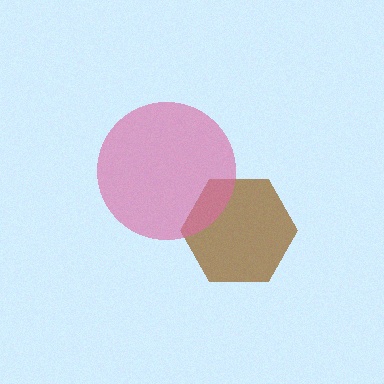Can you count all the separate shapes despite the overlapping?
Yes, there are 2 separate shapes.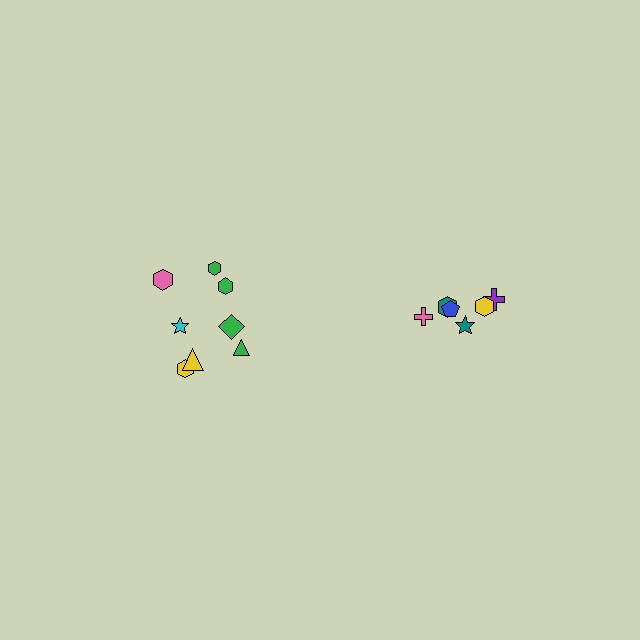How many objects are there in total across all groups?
There are 14 objects.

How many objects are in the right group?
There are 6 objects.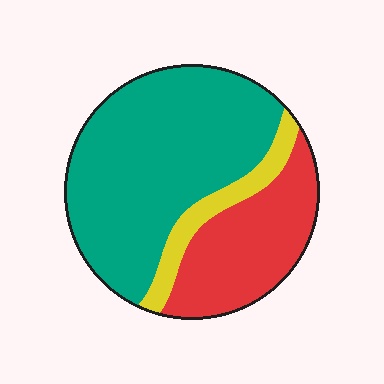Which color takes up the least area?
Yellow, at roughly 10%.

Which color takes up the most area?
Teal, at roughly 60%.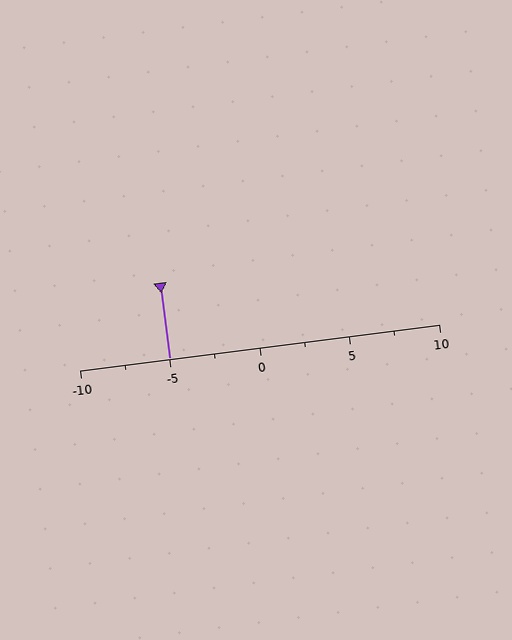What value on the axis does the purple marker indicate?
The marker indicates approximately -5.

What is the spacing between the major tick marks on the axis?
The major ticks are spaced 5 apart.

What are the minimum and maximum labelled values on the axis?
The axis runs from -10 to 10.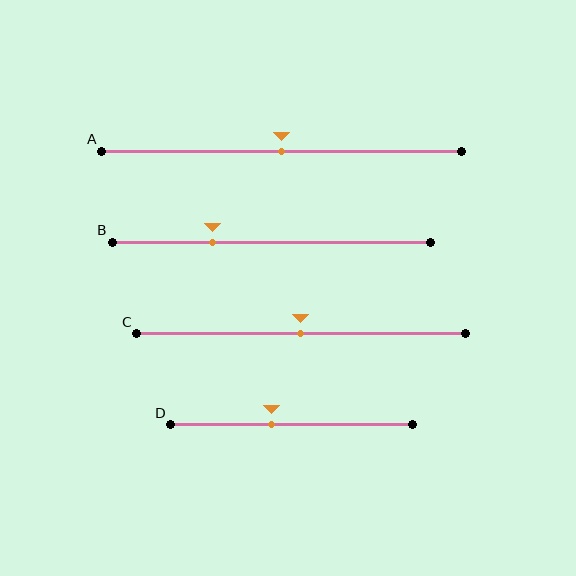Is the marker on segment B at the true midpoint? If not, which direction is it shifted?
No, the marker on segment B is shifted to the left by about 18% of the segment length.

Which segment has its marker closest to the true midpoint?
Segment A has its marker closest to the true midpoint.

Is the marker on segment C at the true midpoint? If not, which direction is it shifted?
Yes, the marker on segment C is at the true midpoint.